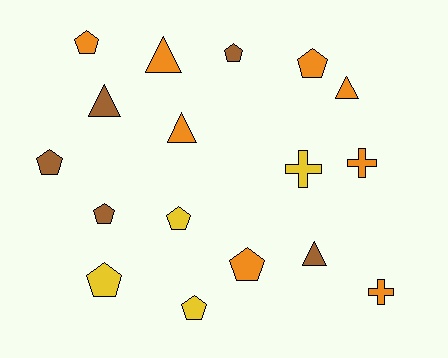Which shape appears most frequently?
Pentagon, with 9 objects.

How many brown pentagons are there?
There are 3 brown pentagons.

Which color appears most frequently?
Orange, with 8 objects.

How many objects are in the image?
There are 17 objects.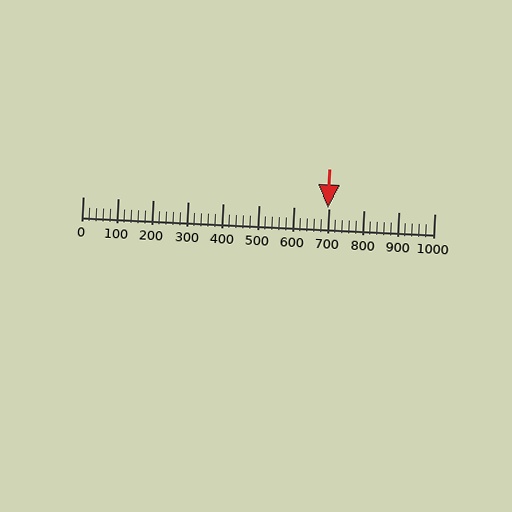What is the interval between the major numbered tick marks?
The major tick marks are spaced 100 units apart.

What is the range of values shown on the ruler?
The ruler shows values from 0 to 1000.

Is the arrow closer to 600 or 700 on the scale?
The arrow is closer to 700.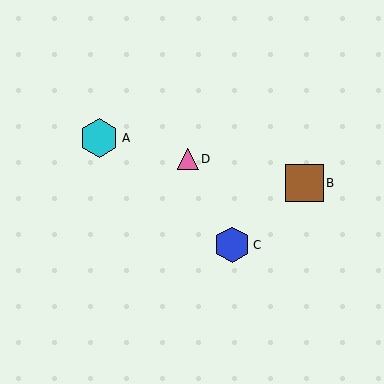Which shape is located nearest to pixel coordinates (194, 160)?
The pink triangle (labeled D) at (188, 159) is nearest to that location.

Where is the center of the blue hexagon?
The center of the blue hexagon is at (232, 245).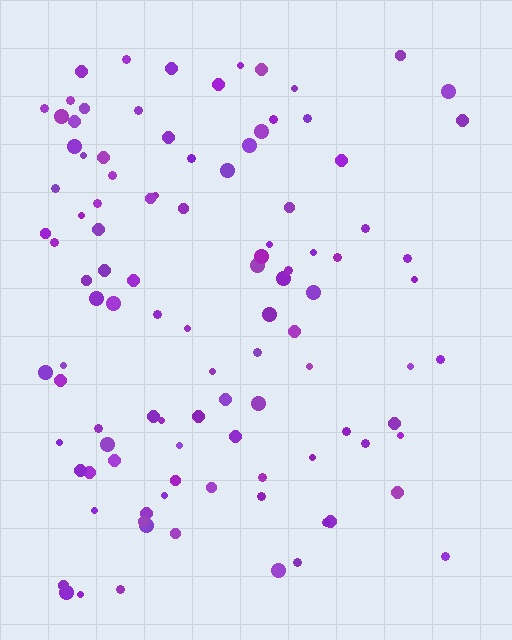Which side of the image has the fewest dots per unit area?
The right.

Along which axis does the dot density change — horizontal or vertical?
Horizontal.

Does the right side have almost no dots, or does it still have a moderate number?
Still a moderate number, just noticeably fewer than the left.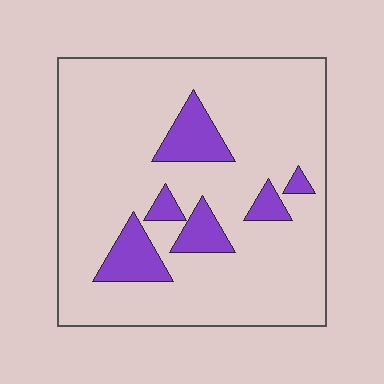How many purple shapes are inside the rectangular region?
6.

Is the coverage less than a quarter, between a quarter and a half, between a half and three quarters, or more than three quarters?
Less than a quarter.